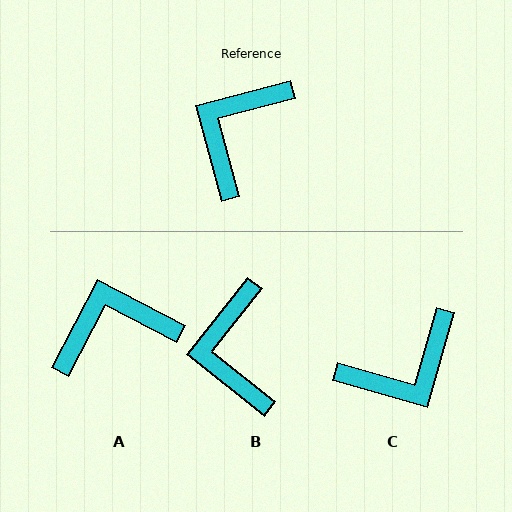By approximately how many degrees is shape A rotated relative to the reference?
Approximately 43 degrees clockwise.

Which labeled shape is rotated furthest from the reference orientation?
C, about 149 degrees away.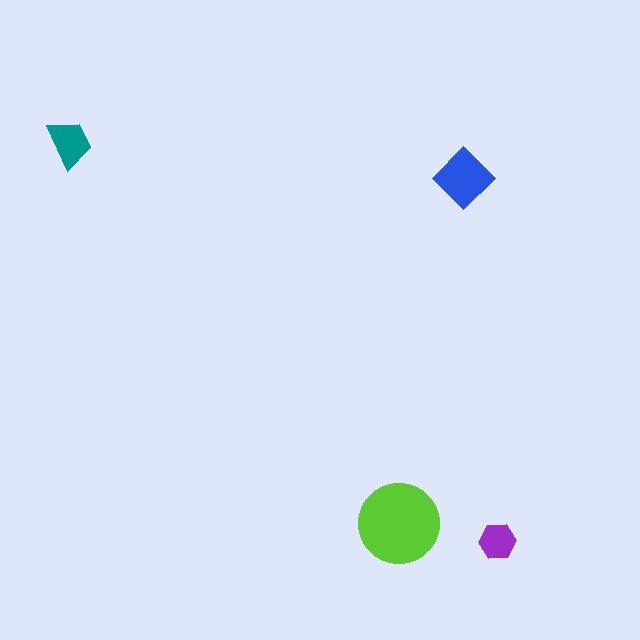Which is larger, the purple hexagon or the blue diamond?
The blue diamond.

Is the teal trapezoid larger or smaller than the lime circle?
Smaller.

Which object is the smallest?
The purple hexagon.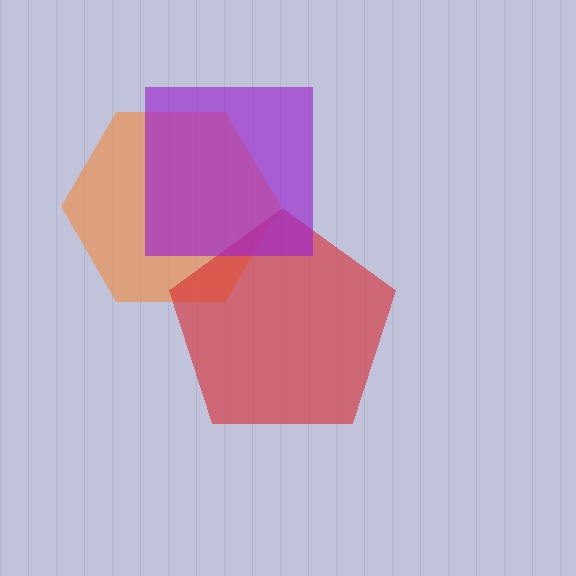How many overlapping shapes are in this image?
There are 3 overlapping shapes in the image.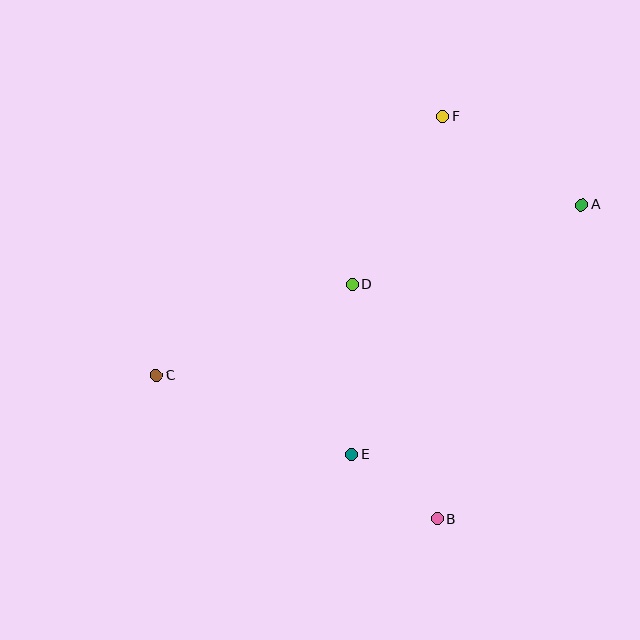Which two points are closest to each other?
Points B and E are closest to each other.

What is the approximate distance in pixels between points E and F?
The distance between E and F is approximately 350 pixels.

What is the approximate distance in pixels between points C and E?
The distance between C and E is approximately 211 pixels.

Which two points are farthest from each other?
Points A and C are farthest from each other.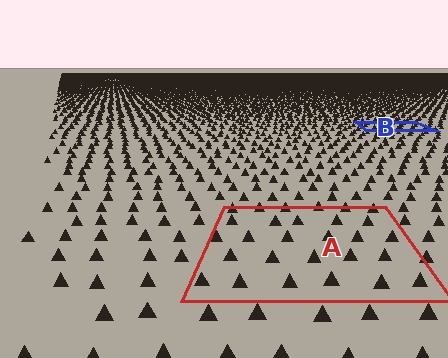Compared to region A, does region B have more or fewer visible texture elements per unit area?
Region B has more texture elements per unit area — they are packed more densely because it is farther away.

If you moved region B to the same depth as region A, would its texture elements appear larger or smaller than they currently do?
They would appear larger. At a closer depth, the same texture elements are projected at a bigger on-screen size.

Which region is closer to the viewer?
Region A is closer. The texture elements there are larger and more spread out.